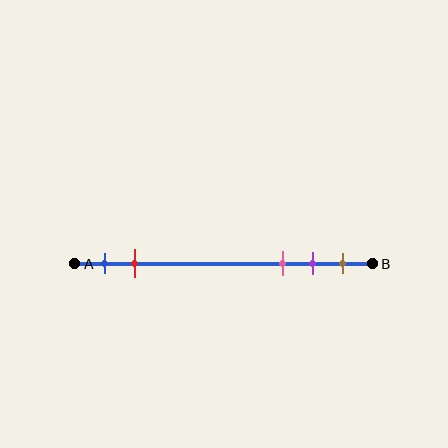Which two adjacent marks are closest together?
The purple and brown marks are the closest adjacent pair.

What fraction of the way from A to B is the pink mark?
The pink mark is approximately 70% (0.7) of the way from A to B.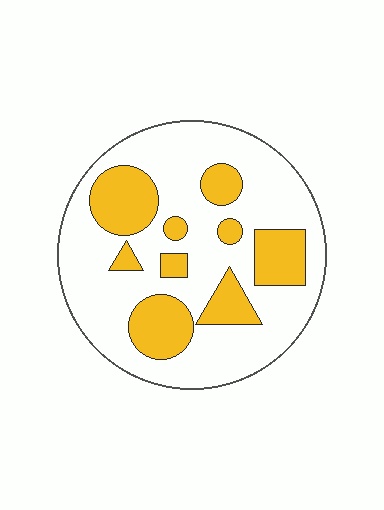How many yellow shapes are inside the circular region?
9.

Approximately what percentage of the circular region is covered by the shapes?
Approximately 30%.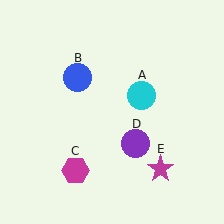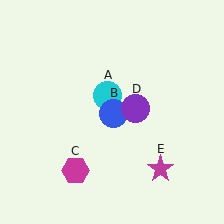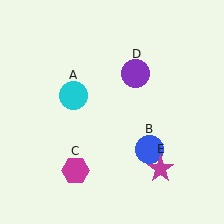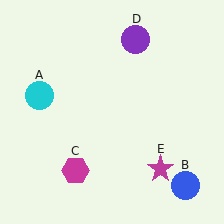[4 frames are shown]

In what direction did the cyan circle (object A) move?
The cyan circle (object A) moved left.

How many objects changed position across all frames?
3 objects changed position: cyan circle (object A), blue circle (object B), purple circle (object D).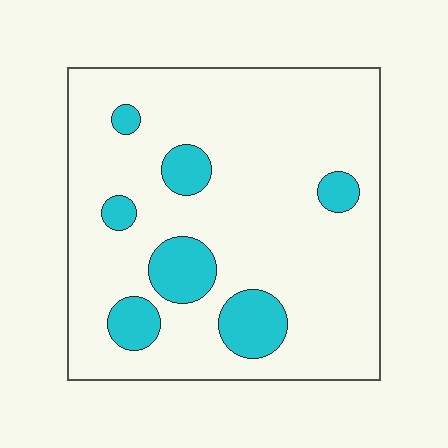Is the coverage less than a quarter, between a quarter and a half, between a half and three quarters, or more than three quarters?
Less than a quarter.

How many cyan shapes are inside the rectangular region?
7.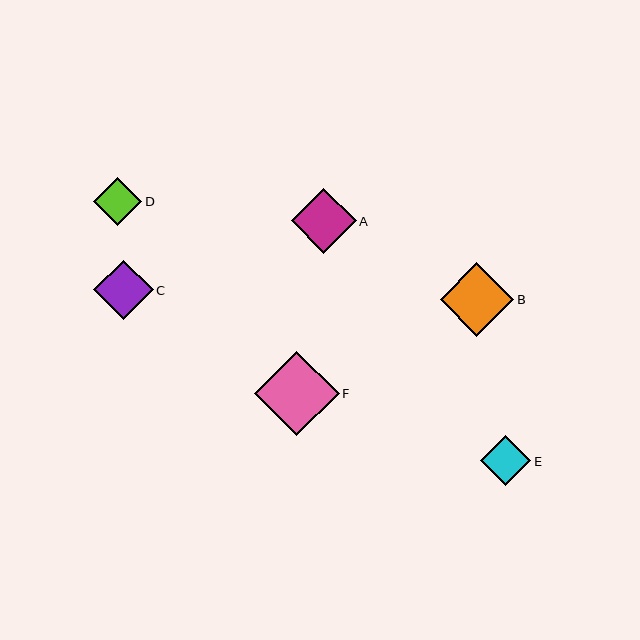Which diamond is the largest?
Diamond F is the largest with a size of approximately 85 pixels.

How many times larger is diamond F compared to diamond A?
Diamond F is approximately 1.3 times the size of diamond A.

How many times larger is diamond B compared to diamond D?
Diamond B is approximately 1.5 times the size of diamond D.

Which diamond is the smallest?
Diamond D is the smallest with a size of approximately 48 pixels.